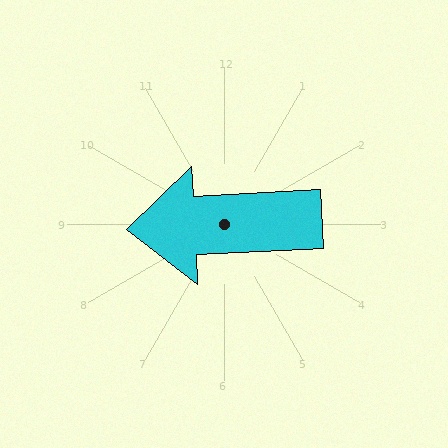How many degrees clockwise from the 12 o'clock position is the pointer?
Approximately 267 degrees.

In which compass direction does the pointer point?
West.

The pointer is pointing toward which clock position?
Roughly 9 o'clock.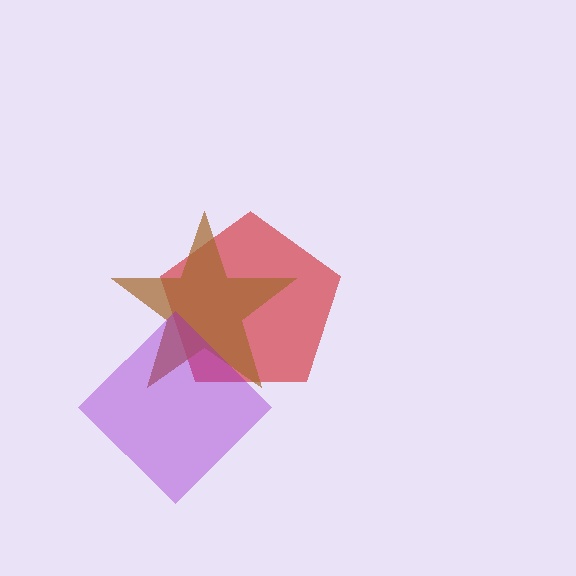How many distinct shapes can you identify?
There are 3 distinct shapes: a red pentagon, a brown star, a purple diamond.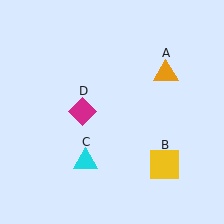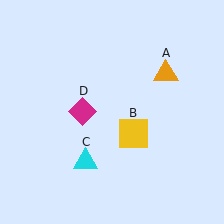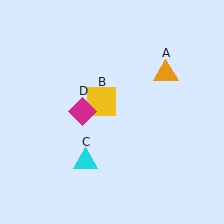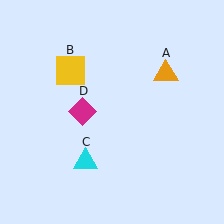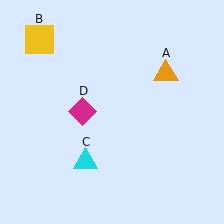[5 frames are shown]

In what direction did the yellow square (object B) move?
The yellow square (object B) moved up and to the left.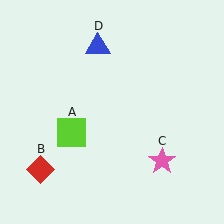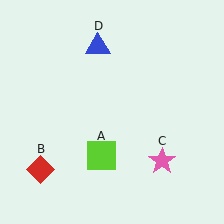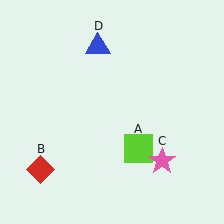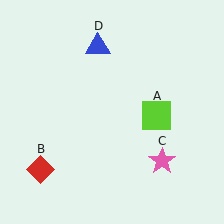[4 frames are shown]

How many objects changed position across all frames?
1 object changed position: lime square (object A).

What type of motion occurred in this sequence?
The lime square (object A) rotated counterclockwise around the center of the scene.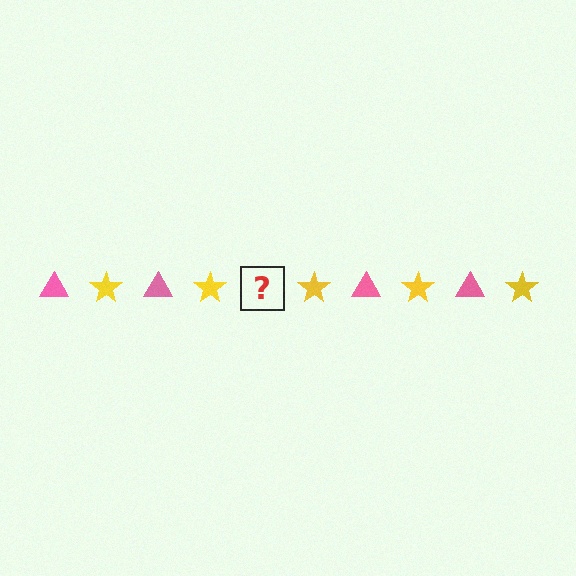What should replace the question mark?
The question mark should be replaced with a pink triangle.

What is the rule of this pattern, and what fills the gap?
The rule is that the pattern alternates between pink triangle and yellow star. The gap should be filled with a pink triangle.